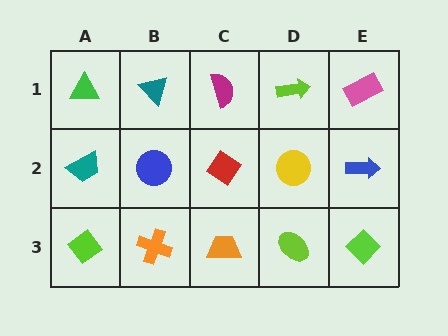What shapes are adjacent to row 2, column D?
A lime arrow (row 1, column D), a lime ellipse (row 3, column D), a red diamond (row 2, column C), a blue arrow (row 2, column E).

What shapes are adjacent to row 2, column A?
A green triangle (row 1, column A), a lime diamond (row 3, column A), a blue circle (row 2, column B).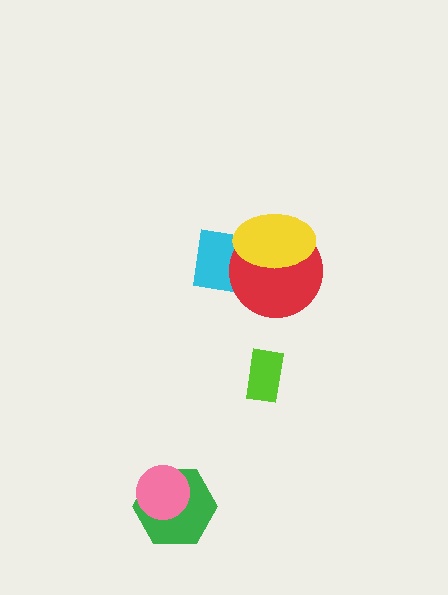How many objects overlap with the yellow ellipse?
2 objects overlap with the yellow ellipse.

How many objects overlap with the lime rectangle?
0 objects overlap with the lime rectangle.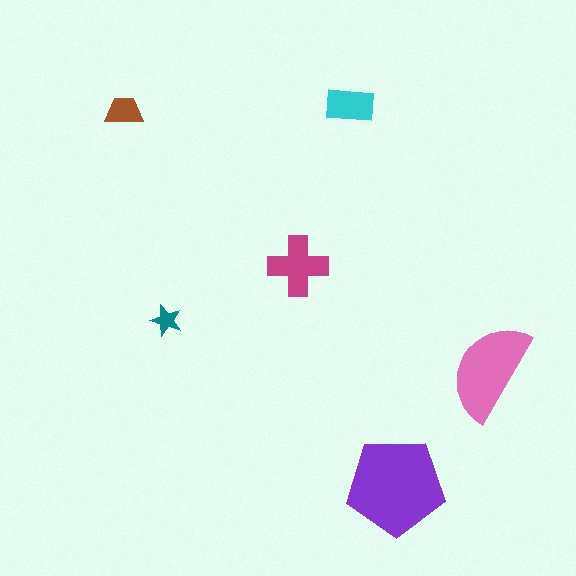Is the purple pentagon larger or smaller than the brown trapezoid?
Larger.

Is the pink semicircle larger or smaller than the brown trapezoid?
Larger.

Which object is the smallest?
The teal star.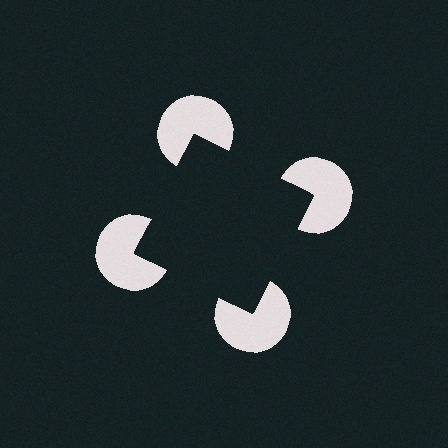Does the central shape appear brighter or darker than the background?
It typically appears slightly darker than the background, even though no actual brightness change is drawn.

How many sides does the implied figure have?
4 sides.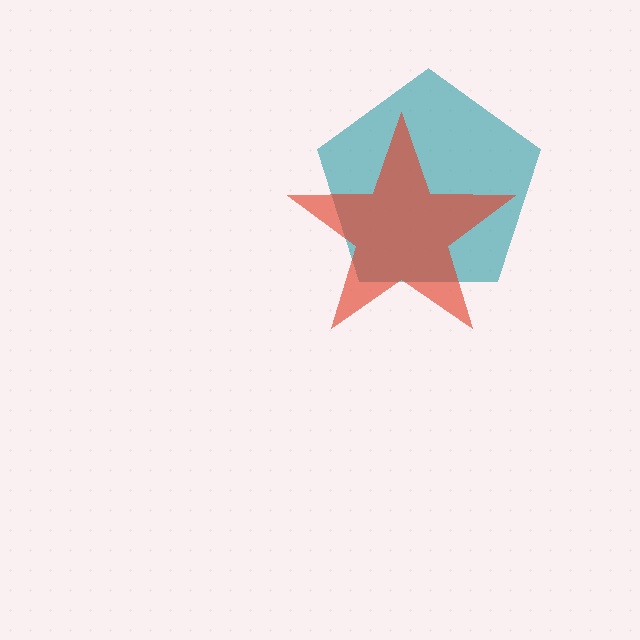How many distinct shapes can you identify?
There are 2 distinct shapes: a teal pentagon, a red star.